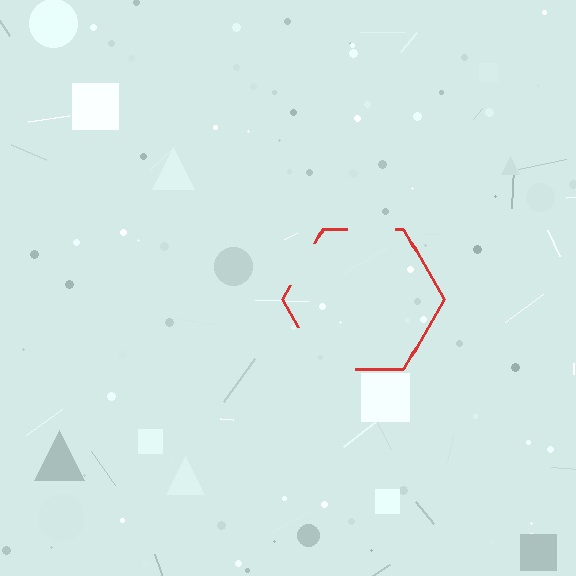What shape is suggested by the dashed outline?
The dashed outline suggests a hexagon.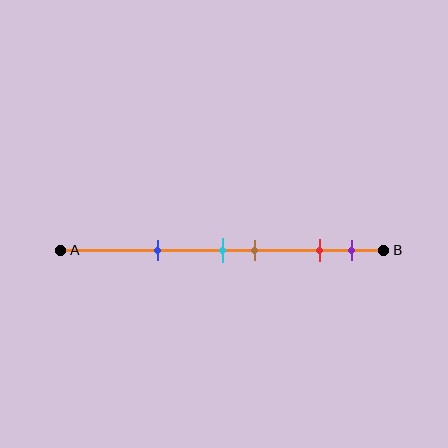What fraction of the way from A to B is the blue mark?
The blue mark is approximately 30% (0.3) of the way from A to B.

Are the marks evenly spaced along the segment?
No, the marks are not evenly spaced.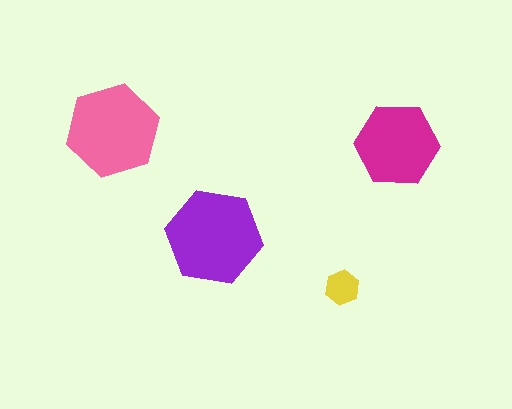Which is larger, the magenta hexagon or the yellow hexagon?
The magenta one.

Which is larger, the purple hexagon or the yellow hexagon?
The purple one.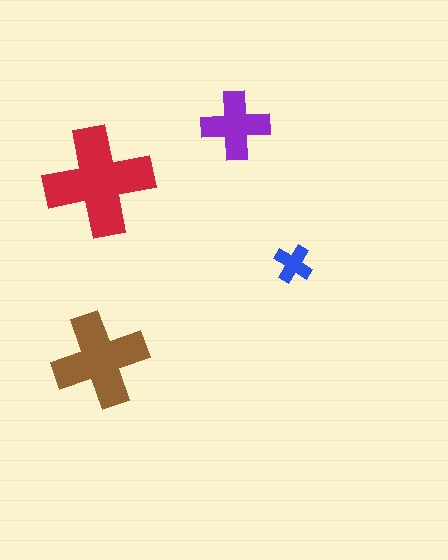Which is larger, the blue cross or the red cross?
The red one.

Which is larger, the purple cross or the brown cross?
The brown one.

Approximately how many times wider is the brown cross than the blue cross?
About 2.5 times wider.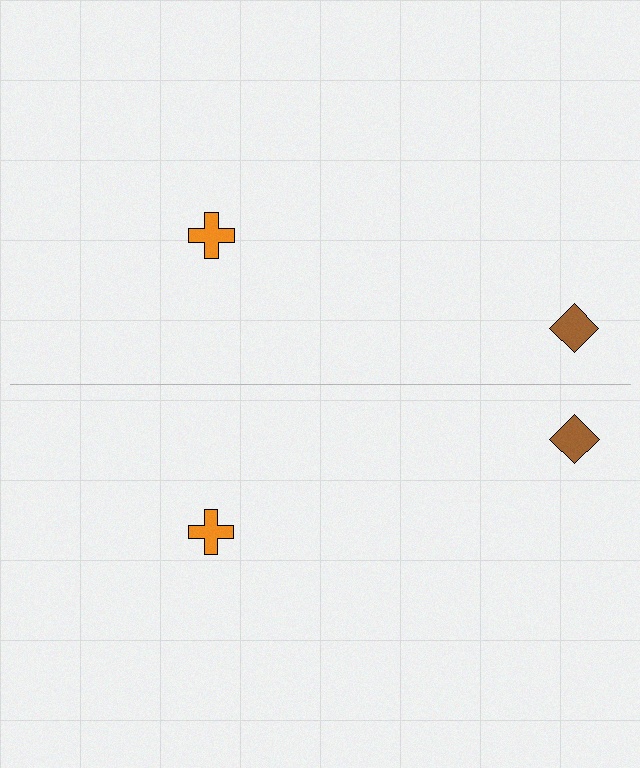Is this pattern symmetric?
Yes, this pattern has bilateral (reflection) symmetry.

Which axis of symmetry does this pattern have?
The pattern has a horizontal axis of symmetry running through the center of the image.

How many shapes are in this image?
There are 4 shapes in this image.